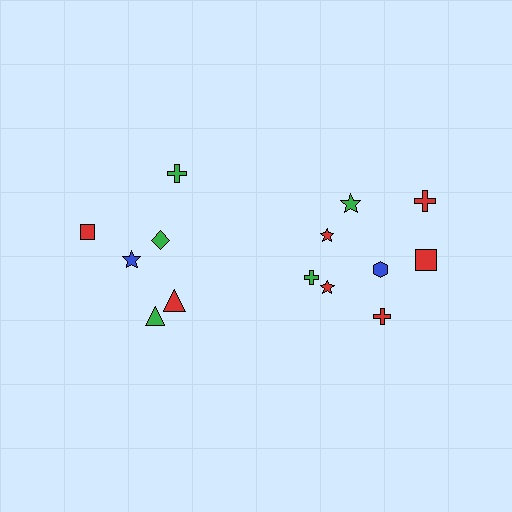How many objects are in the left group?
There are 6 objects.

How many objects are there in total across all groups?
There are 14 objects.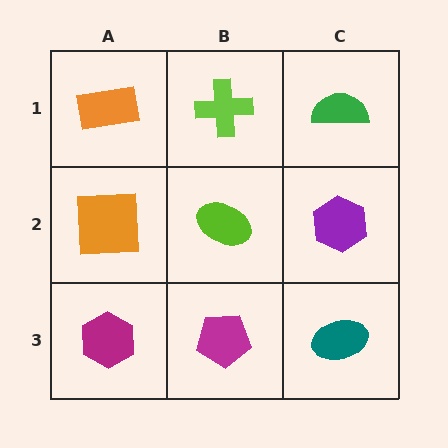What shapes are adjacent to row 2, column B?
A lime cross (row 1, column B), a magenta pentagon (row 3, column B), an orange square (row 2, column A), a purple hexagon (row 2, column C).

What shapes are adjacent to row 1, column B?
A lime ellipse (row 2, column B), an orange rectangle (row 1, column A), a green semicircle (row 1, column C).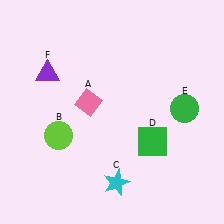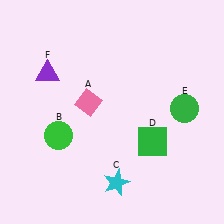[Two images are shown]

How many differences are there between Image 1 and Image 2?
There is 1 difference between the two images.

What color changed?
The circle (B) changed from lime in Image 1 to green in Image 2.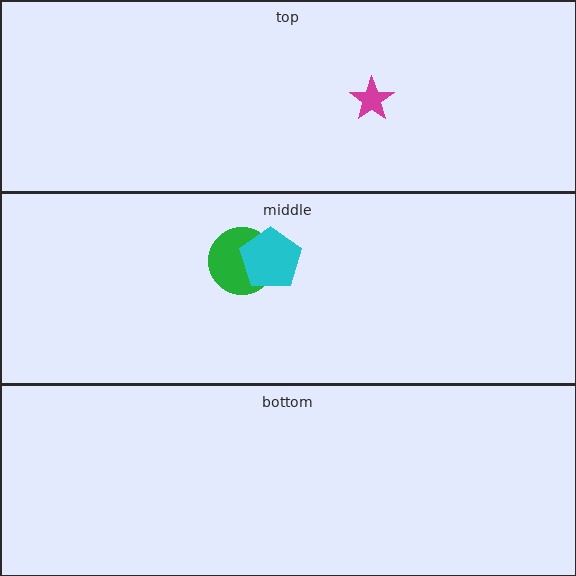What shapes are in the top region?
The magenta star.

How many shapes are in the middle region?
2.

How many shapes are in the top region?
1.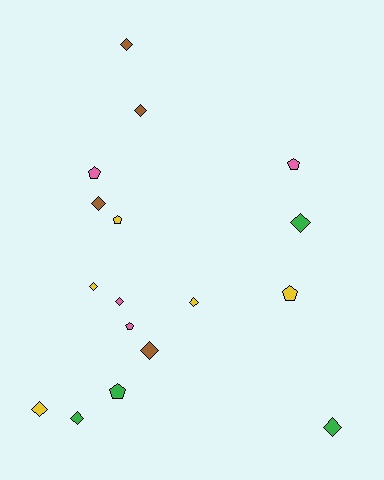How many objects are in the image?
There are 17 objects.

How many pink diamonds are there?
There is 1 pink diamond.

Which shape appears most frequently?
Diamond, with 11 objects.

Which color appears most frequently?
Yellow, with 5 objects.